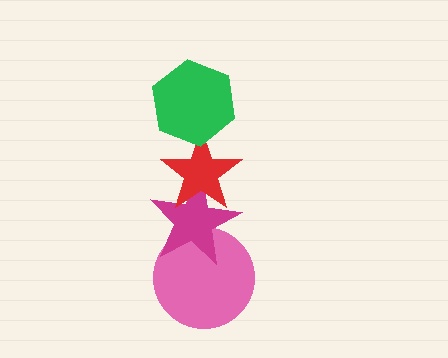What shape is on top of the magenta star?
The red star is on top of the magenta star.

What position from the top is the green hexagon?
The green hexagon is 1st from the top.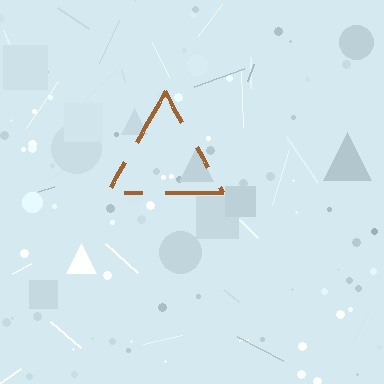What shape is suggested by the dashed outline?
The dashed outline suggests a triangle.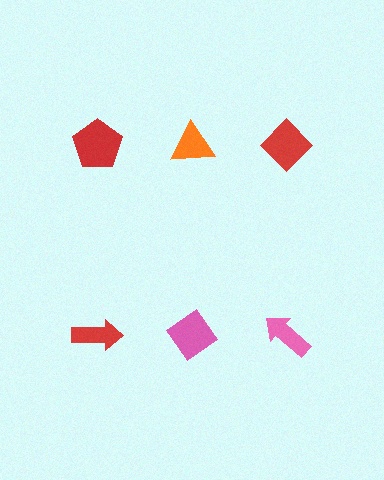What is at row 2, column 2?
A pink diamond.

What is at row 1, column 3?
A red diamond.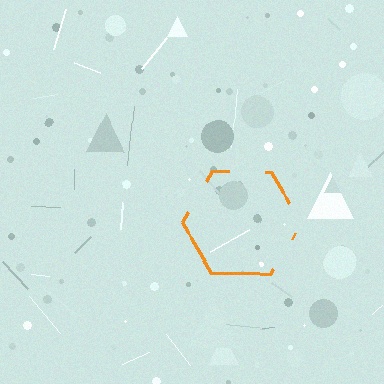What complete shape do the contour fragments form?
The contour fragments form a hexagon.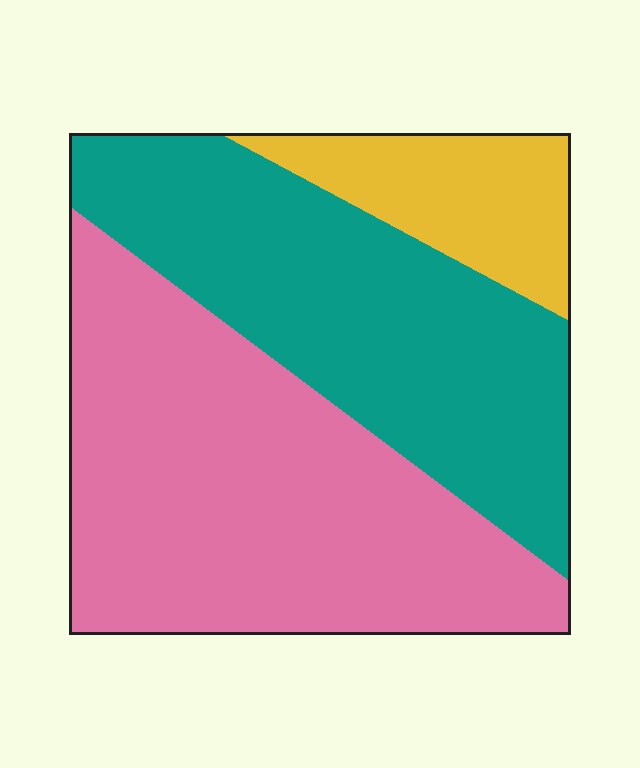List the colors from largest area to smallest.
From largest to smallest: pink, teal, yellow.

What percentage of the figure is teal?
Teal takes up about two fifths (2/5) of the figure.